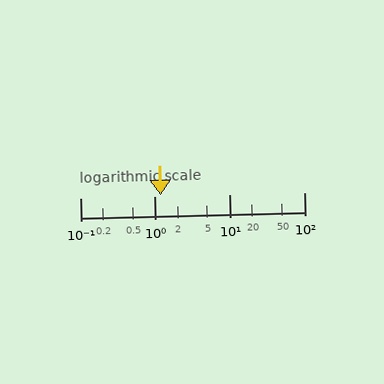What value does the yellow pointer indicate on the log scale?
The pointer indicates approximately 1.2.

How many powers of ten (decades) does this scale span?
The scale spans 3 decades, from 0.1 to 100.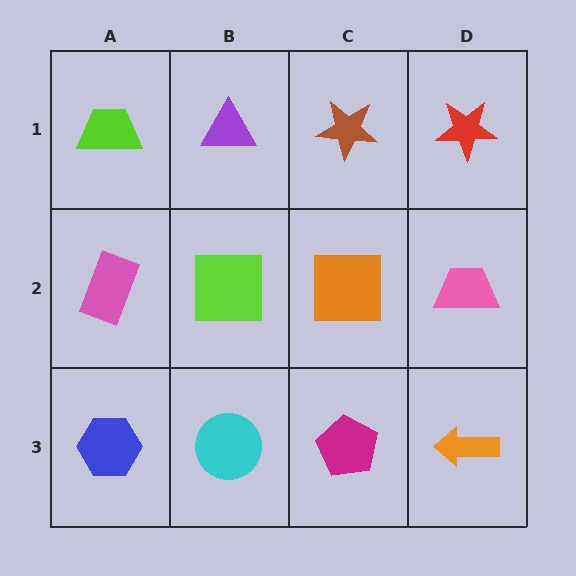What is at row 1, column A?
A lime trapezoid.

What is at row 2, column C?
An orange square.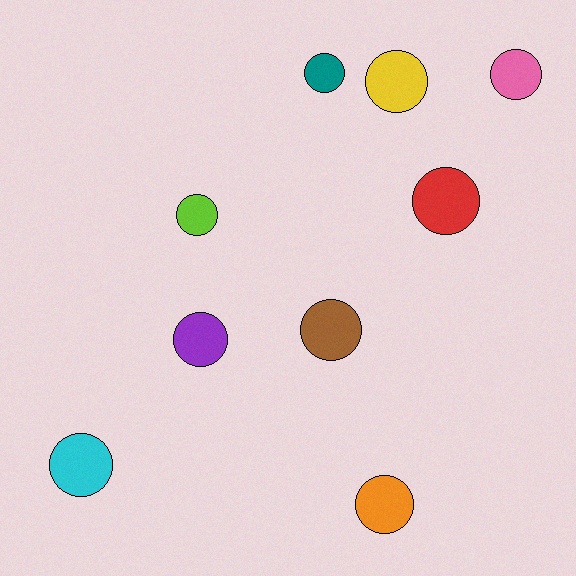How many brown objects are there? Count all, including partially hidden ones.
There is 1 brown object.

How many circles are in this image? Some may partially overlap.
There are 9 circles.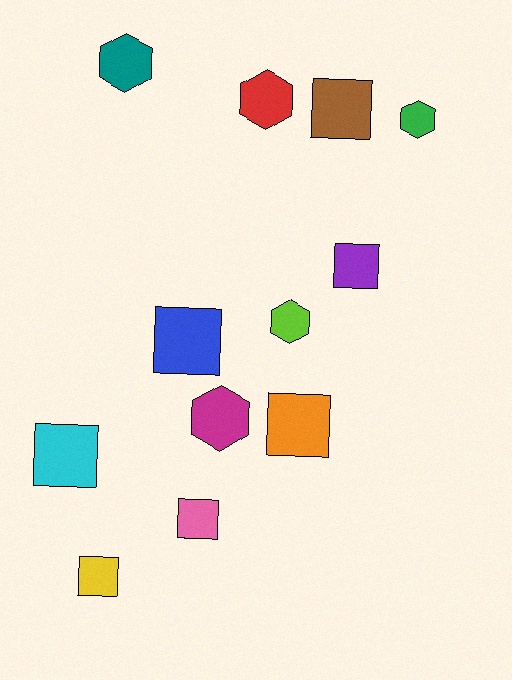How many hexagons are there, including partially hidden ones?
There are 5 hexagons.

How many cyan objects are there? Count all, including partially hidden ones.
There is 1 cyan object.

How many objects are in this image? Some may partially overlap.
There are 12 objects.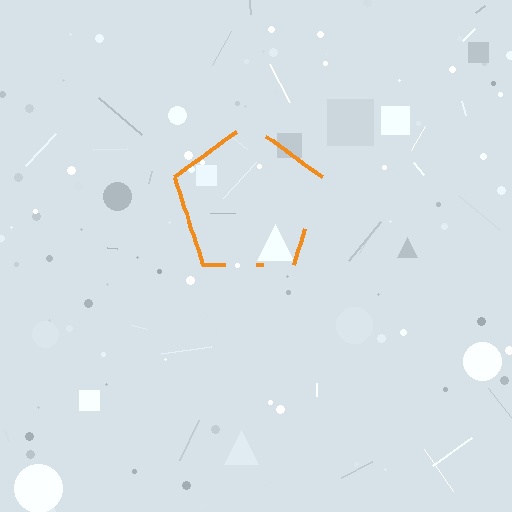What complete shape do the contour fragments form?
The contour fragments form a pentagon.